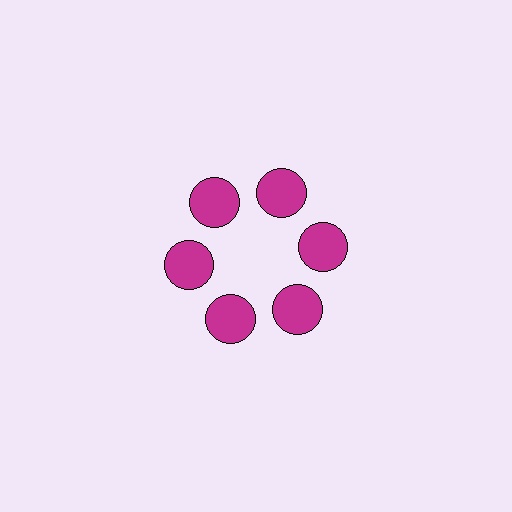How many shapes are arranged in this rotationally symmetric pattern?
There are 6 shapes, arranged in 6 groups of 1.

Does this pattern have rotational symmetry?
Yes, this pattern has 6-fold rotational symmetry. It looks the same after rotating 60 degrees around the center.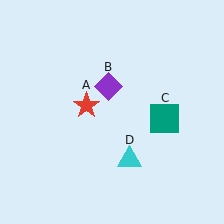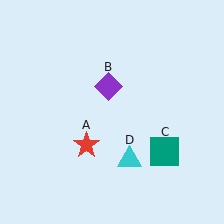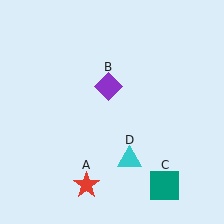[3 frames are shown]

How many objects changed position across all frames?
2 objects changed position: red star (object A), teal square (object C).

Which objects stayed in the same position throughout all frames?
Purple diamond (object B) and cyan triangle (object D) remained stationary.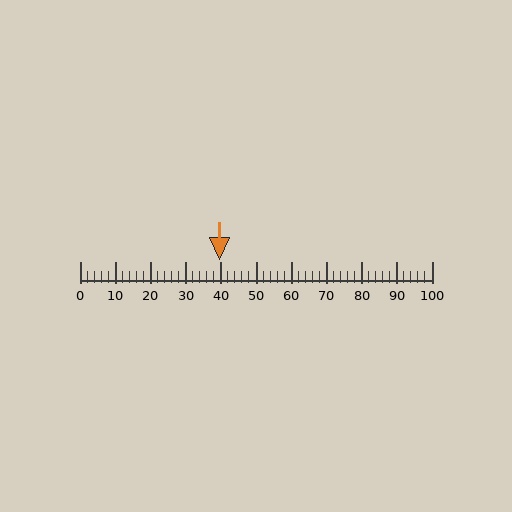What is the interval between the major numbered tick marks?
The major tick marks are spaced 10 units apart.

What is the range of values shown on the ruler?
The ruler shows values from 0 to 100.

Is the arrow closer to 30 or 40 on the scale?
The arrow is closer to 40.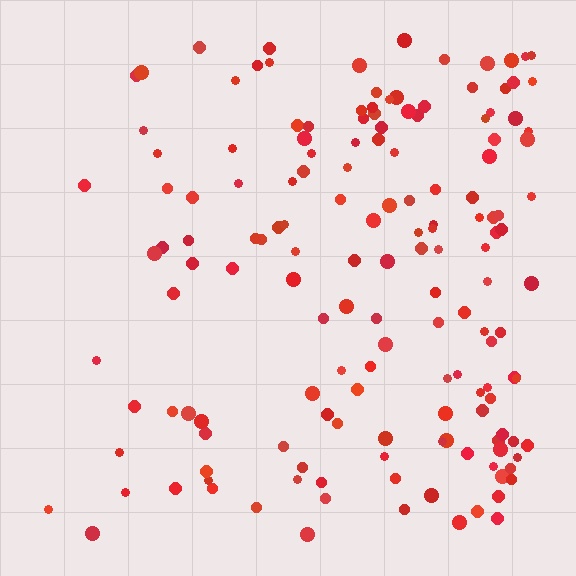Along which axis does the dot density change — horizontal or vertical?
Horizontal.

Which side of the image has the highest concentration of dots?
The right.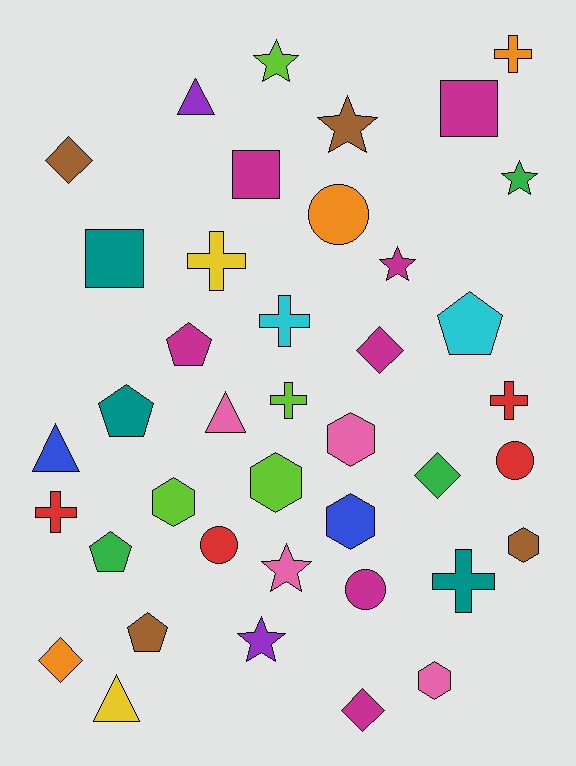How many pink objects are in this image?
There are 4 pink objects.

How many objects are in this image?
There are 40 objects.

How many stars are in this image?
There are 6 stars.